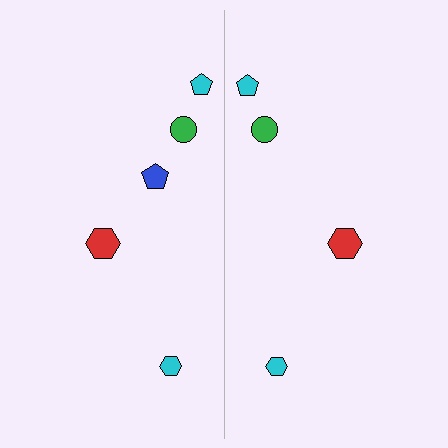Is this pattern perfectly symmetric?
No, the pattern is not perfectly symmetric. A blue pentagon is missing from the right side.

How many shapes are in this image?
There are 9 shapes in this image.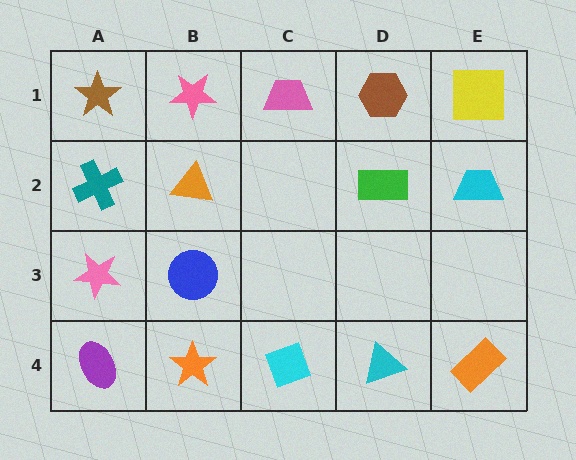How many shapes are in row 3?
2 shapes.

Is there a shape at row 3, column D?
No, that cell is empty.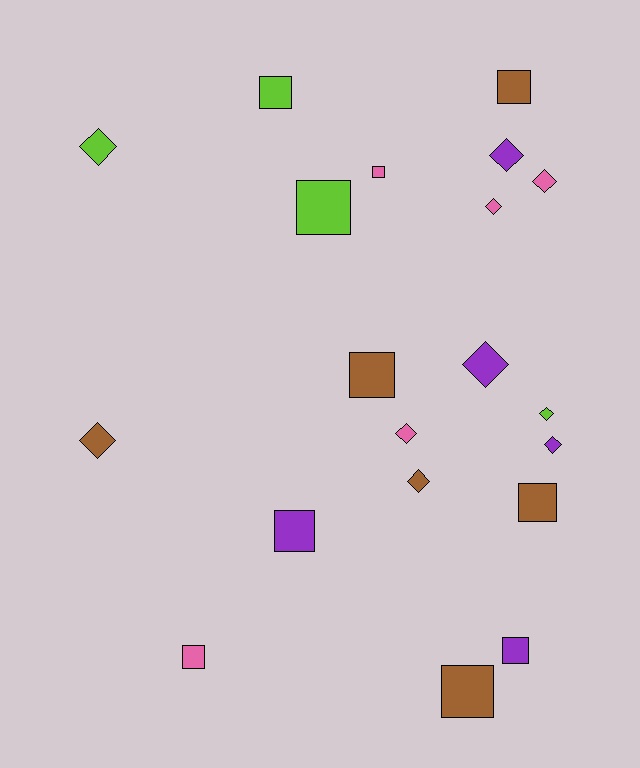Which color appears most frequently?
Brown, with 6 objects.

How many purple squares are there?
There are 2 purple squares.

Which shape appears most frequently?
Diamond, with 10 objects.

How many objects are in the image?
There are 20 objects.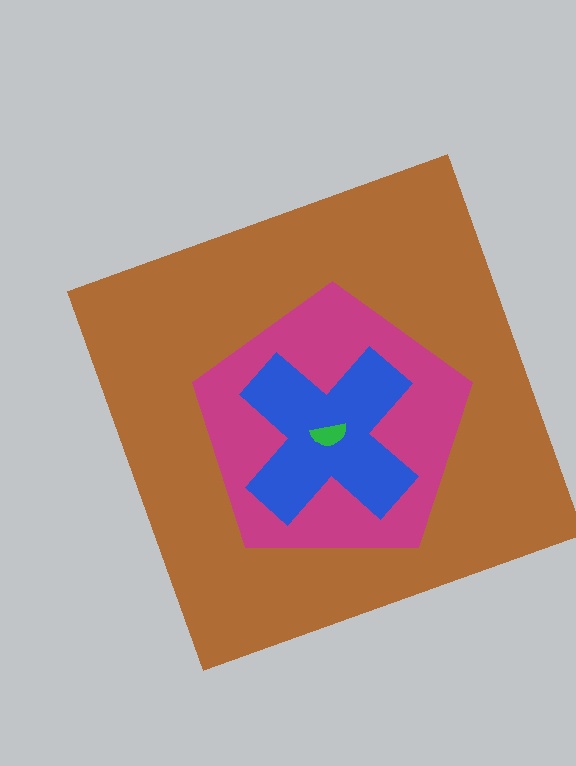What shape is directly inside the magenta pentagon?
The blue cross.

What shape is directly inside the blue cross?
The green semicircle.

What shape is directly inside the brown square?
The magenta pentagon.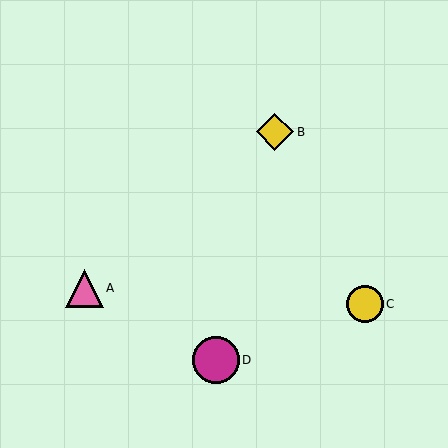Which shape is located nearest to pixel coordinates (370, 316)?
The yellow circle (labeled C) at (365, 304) is nearest to that location.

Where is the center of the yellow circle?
The center of the yellow circle is at (365, 304).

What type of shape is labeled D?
Shape D is a magenta circle.